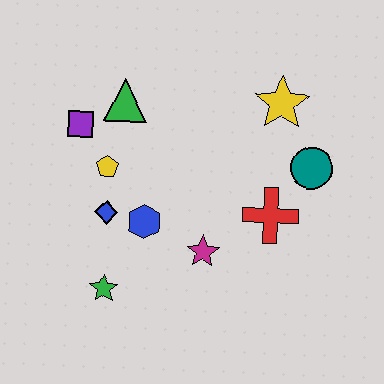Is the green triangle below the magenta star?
No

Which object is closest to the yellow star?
The teal circle is closest to the yellow star.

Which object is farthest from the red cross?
The purple square is farthest from the red cross.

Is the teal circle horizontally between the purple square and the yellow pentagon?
No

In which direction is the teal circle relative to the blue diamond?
The teal circle is to the right of the blue diamond.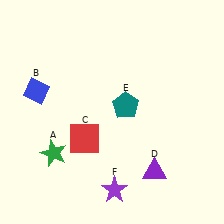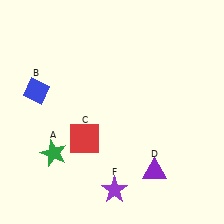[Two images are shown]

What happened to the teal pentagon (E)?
The teal pentagon (E) was removed in Image 2. It was in the top-right area of Image 1.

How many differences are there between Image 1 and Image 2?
There is 1 difference between the two images.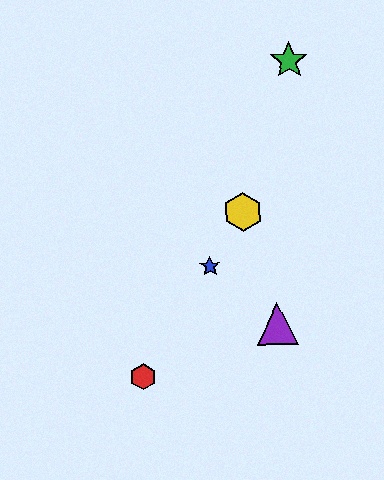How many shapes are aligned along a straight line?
3 shapes (the red hexagon, the blue star, the yellow hexagon) are aligned along a straight line.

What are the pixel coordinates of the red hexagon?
The red hexagon is at (143, 377).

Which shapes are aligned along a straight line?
The red hexagon, the blue star, the yellow hexagon are aligned along a straight line.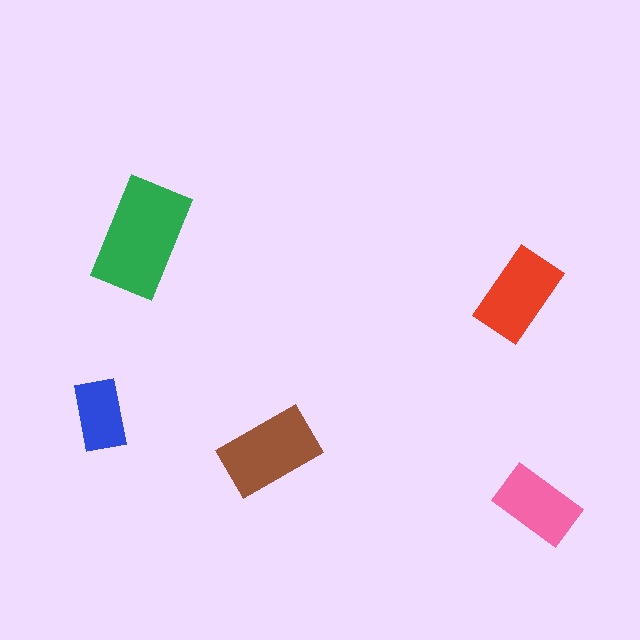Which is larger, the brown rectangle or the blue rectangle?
The brown one.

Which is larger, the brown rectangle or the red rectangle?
The brown one.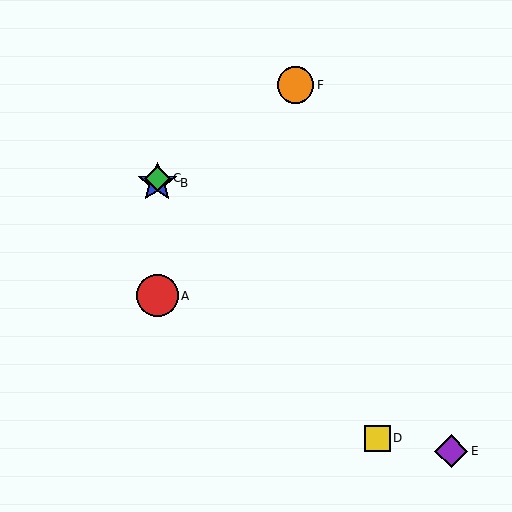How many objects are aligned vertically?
3 objects (A, B, C) are aligned vertically.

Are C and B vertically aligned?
Yes, both are at x≈157.